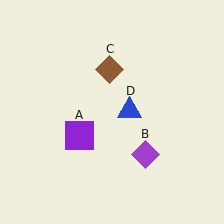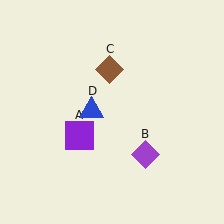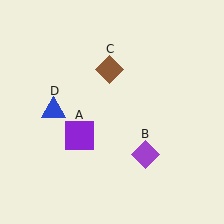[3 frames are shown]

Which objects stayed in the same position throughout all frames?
Purple square (object A) and purple diamond (object B) and brown diamond (object C) remained stationary.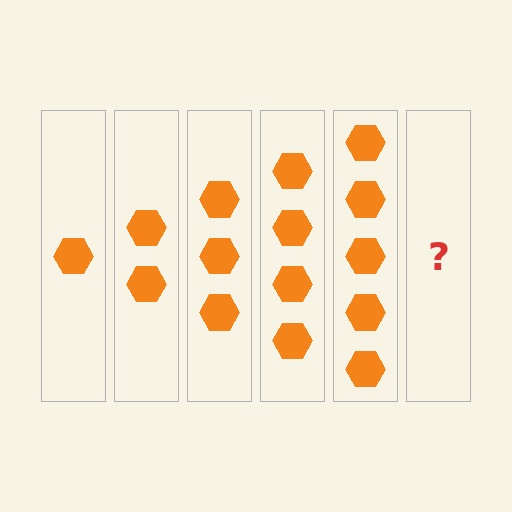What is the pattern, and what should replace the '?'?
The pattern is that each step adds one more hexagon. The '?' should be 6 hexagons.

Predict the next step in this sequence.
The next step is 6 hexagons.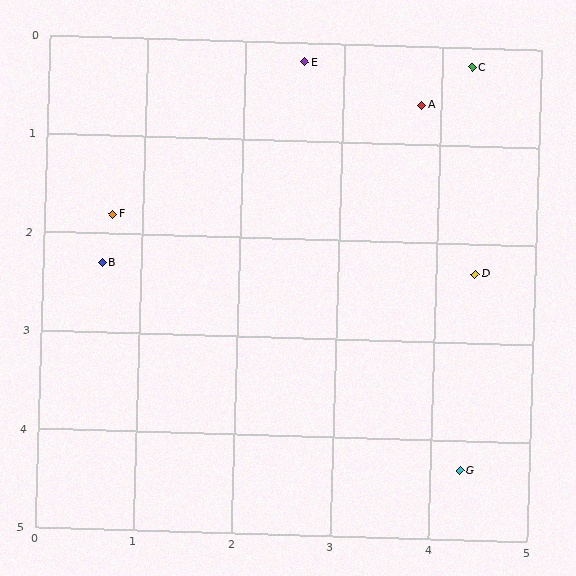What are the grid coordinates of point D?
Point D is at approximately (4.4, 2.3).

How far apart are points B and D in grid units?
Points B and D are about 3.8 grid units apart.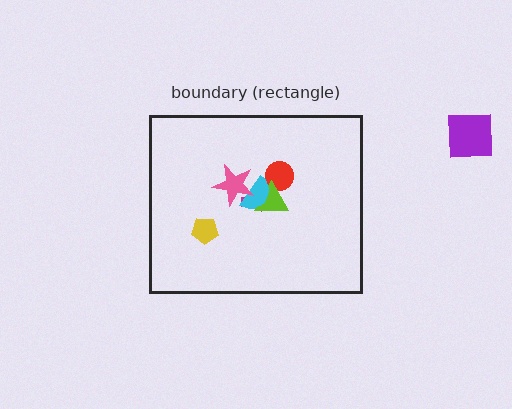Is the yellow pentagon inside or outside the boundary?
Inside.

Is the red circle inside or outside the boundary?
Inside.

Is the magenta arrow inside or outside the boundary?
Inside.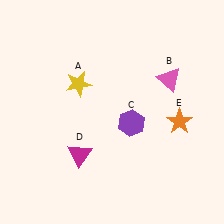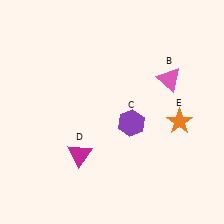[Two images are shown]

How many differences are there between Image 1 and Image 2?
There is 1 difference between the two images.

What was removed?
The yellow star (A) was removed in Image 2.